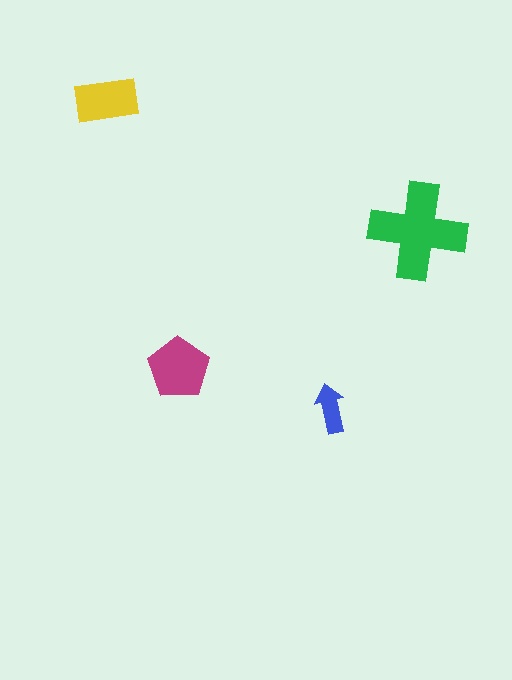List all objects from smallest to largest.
The blue arrow, the yellow rectangle, the magenta pentagon, the green cross.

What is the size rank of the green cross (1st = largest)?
1st.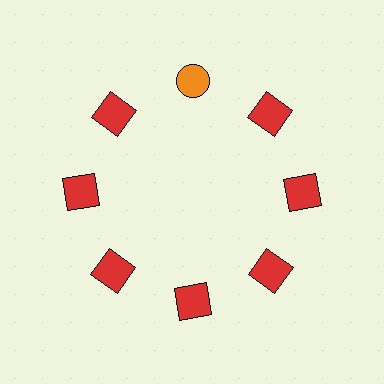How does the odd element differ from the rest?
It differs in both color (orange instead of red) and shape (circle instead of square).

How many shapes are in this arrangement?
There are 8 shapes arranged in a ring pattern.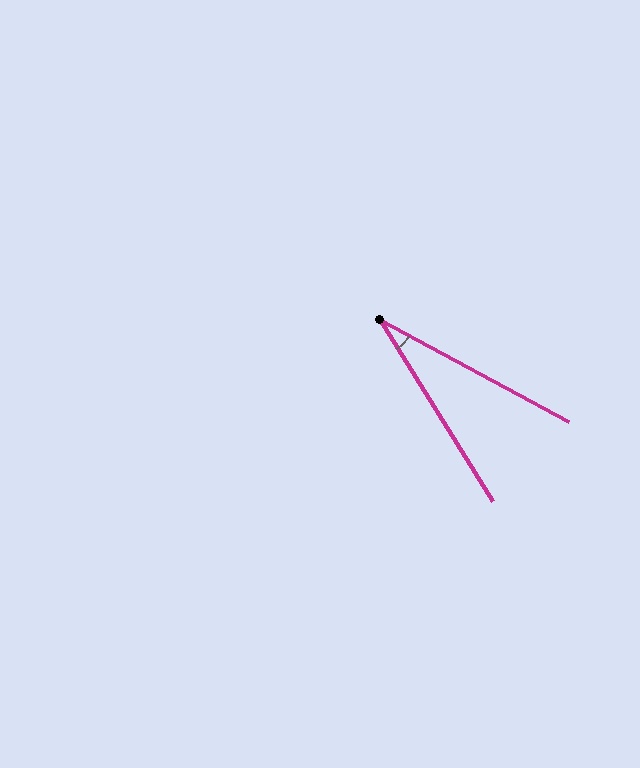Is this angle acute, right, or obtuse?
It is acute.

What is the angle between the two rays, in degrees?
Approximately 30 degrees.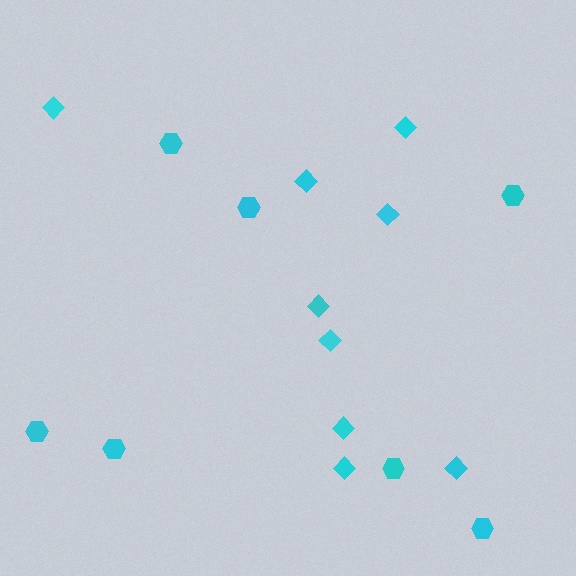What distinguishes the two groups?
There are 2 groups: one group of diamonds (9) and one group of hexagons (7).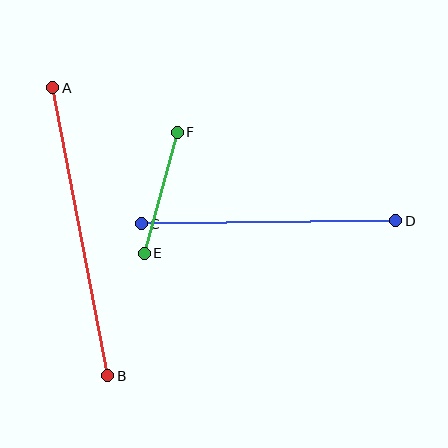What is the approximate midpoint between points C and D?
The midpoint is at approximately (268, 222) pixels.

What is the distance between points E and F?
The distance is approximately 125 pixels.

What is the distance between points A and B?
The distance is approximately 293 pixels.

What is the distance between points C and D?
The distance is approximately 254 pixels.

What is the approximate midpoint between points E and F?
The midpoint is at approximately (161, 193) pixels.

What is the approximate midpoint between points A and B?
The midpoint is at approximately (80, 232) pixels.